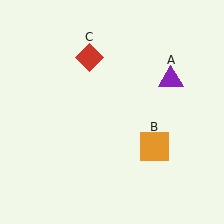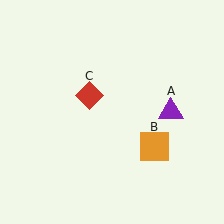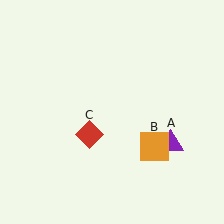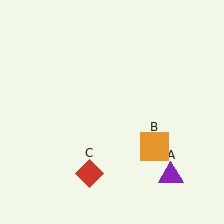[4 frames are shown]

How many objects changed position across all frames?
2 objects changed position: purple triangle (object A), red diamond (object C).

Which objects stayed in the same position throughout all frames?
Orange square (object B) remained stationary.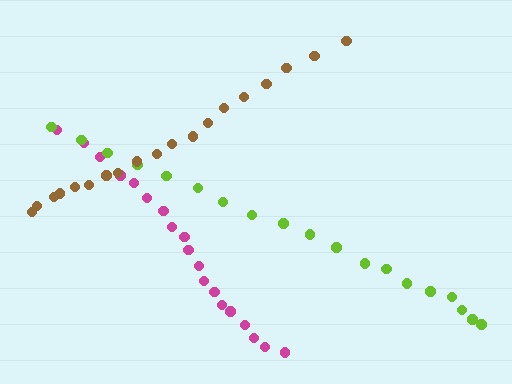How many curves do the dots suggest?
There are 3 distinct paths.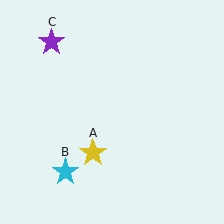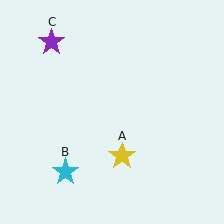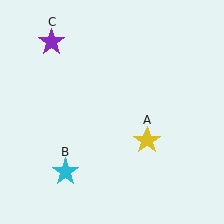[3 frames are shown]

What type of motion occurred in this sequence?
The yellow star (object A) rotated counterclockwise around the center of the scene.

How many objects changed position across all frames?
1 object changed position: yellow star (object A).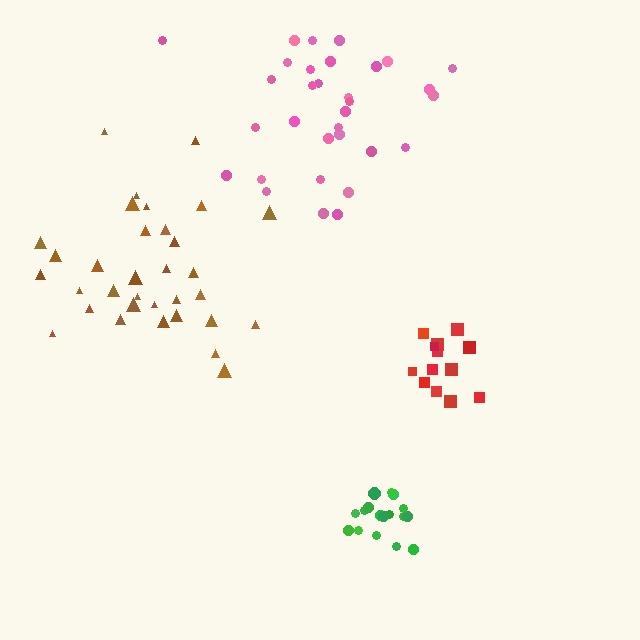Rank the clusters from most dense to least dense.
green, red, pink, brown.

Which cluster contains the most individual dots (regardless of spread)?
Brown (33).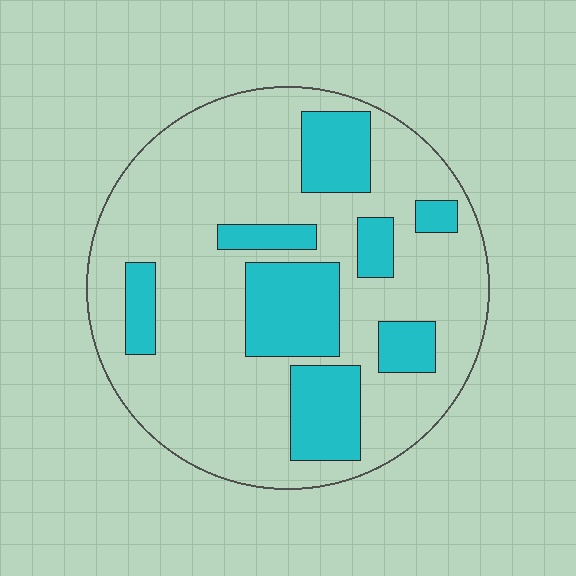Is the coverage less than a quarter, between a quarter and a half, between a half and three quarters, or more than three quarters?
Between a quarter and a half.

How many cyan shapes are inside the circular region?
8.